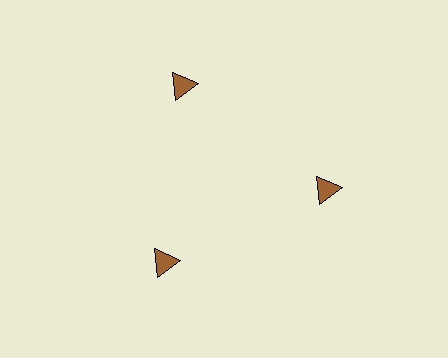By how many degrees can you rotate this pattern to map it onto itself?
The pattern maps onto itself every 120 degrees of rotation.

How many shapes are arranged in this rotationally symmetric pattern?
There are 3 shapes, arranged in 3 groups of 1.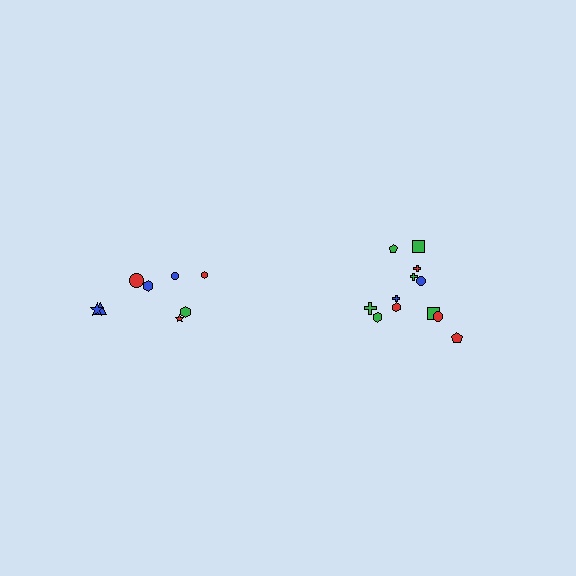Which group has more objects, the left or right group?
The right group.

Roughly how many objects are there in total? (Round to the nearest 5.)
Roughly 20 objects in total.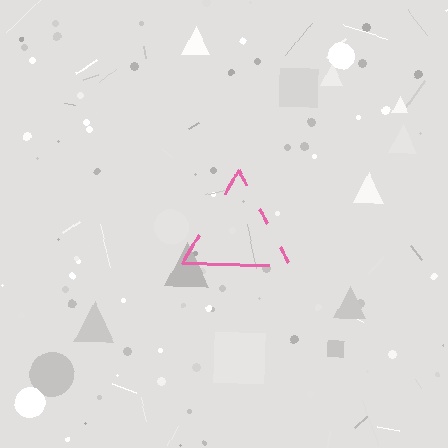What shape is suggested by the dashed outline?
The dashed outline suggests a triangle.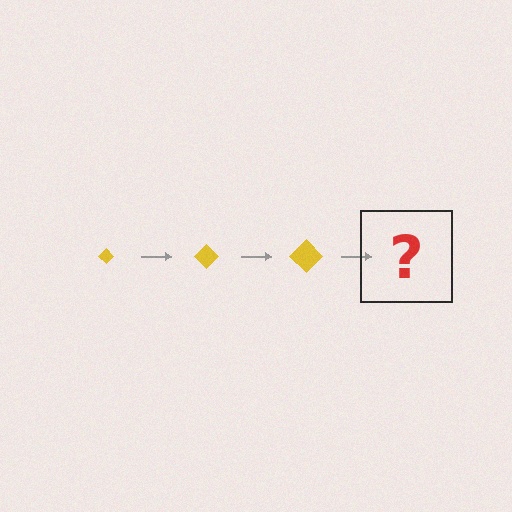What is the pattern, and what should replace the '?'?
The pattern is that the diamond gets progressively larger each step. The '?' should be a yellow diamond, larger than the previous one.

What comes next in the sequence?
The next element should be a yellow diamond, larger than the previous one.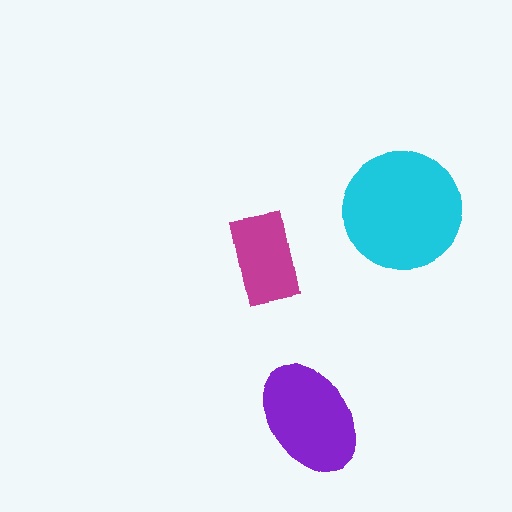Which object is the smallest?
The magenta rectangle.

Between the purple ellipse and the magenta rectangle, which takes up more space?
The purple ellipse.